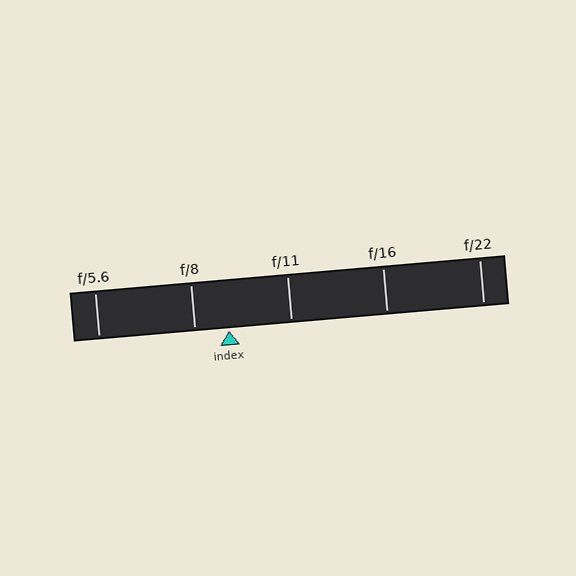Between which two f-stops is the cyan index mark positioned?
The index mark is between f/8 and f/11.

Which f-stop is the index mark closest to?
The index mark is closest to f/8.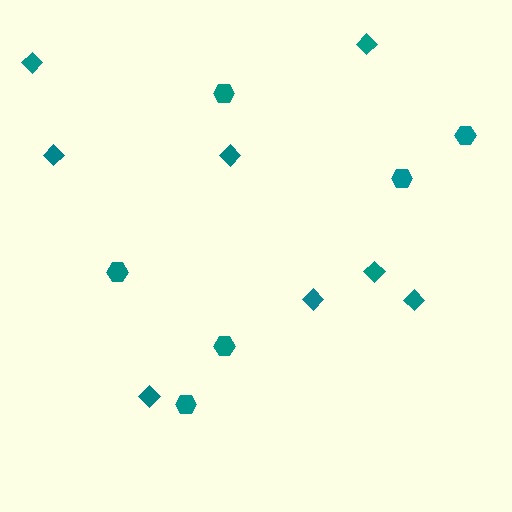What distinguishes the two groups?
There are 2 groups: one group of hexagons (6) and one group of diamonds (8).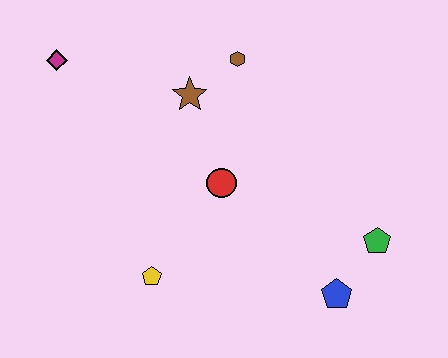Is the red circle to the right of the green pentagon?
No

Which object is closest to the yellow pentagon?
The red circle is closest to the yellow pentagon.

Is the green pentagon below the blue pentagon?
No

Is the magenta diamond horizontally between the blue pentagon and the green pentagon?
No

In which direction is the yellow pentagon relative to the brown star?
The yellow pentagon is below the brown star.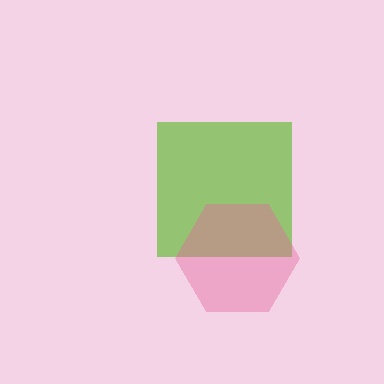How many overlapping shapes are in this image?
There are 2 overlapping shapes in the image.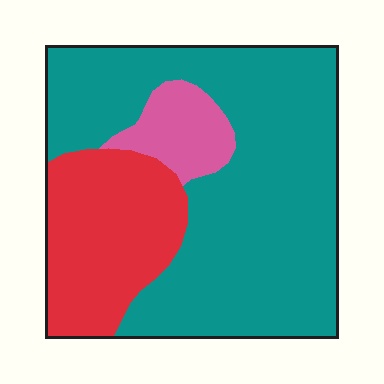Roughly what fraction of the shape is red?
Red takes up about one quarter (1/4) of the shape.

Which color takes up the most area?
Teal, at roughly 65%.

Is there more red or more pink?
Red.